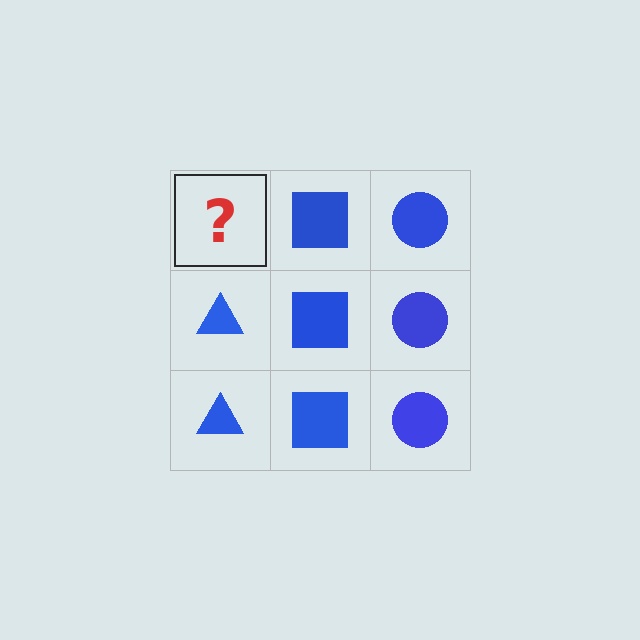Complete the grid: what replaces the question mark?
The question mark should be replaced with a blue triangle.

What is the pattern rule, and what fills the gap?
The rule is that each column has a consistent shape. The gap should be filled with a blue triangle.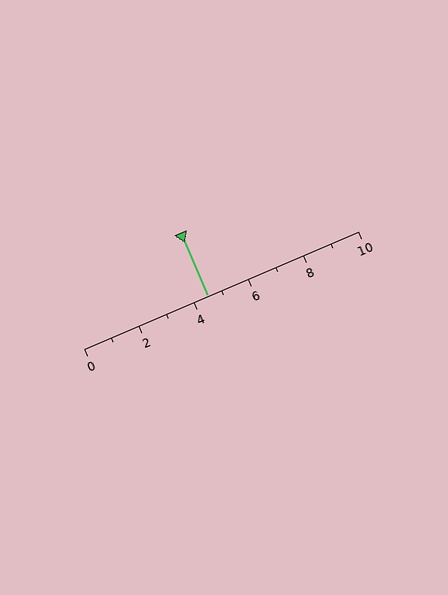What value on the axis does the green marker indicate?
The marker indicates approximately 4.5.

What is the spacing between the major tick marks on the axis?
The major ticks are spaced 2 apart.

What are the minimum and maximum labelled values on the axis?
The axis runs from 0 to 10.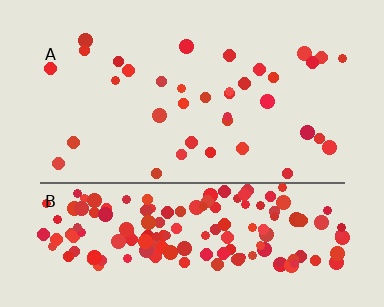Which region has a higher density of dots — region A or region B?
B (the bottom).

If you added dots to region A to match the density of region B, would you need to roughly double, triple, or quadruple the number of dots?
Approximately quadruple.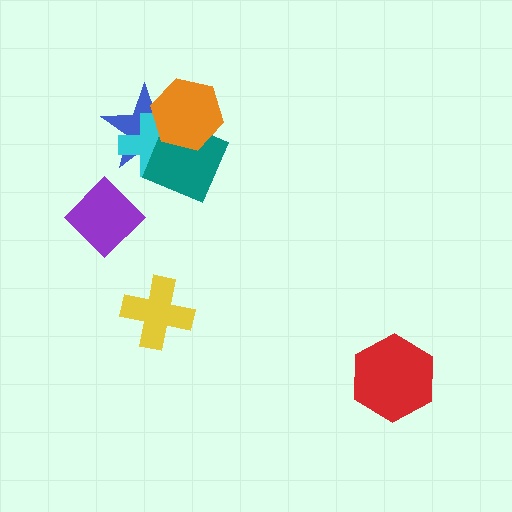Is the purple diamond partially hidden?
No, no other shape covers it.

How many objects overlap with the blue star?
3 objects overlap with the blue star.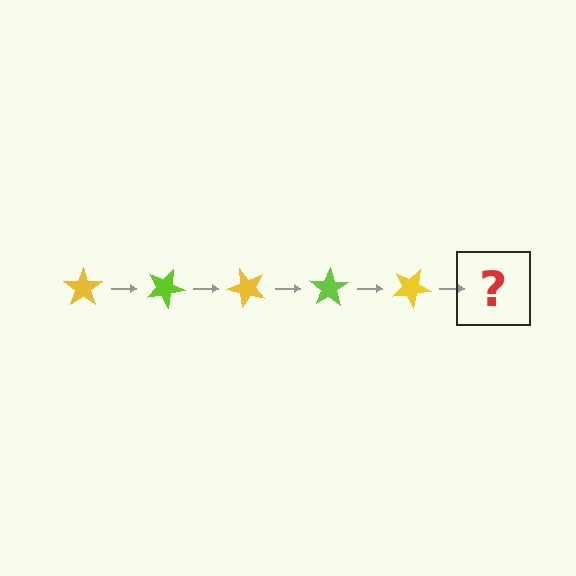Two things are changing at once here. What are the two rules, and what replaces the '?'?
The two rules are that it rotates 25 degrees each step and the color cycles through yellow and lime. The '?' should be a lime star, rotated 125 degrees from the start.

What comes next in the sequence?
The next element should be a lime star, rotated 125 degrees from the start.